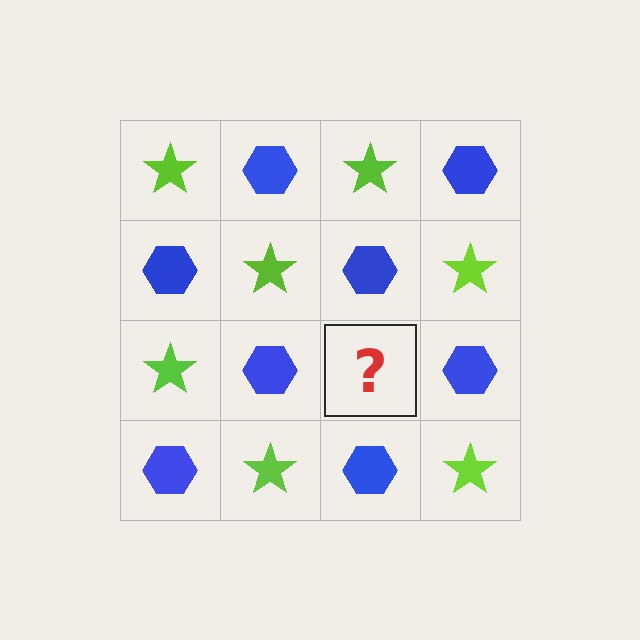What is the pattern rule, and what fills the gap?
The rule is that it alternates lime star and blue hexagon in a checkerboard pattern. The gap should be filled with a lime star.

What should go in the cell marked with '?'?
The missing cell should contain a lime star.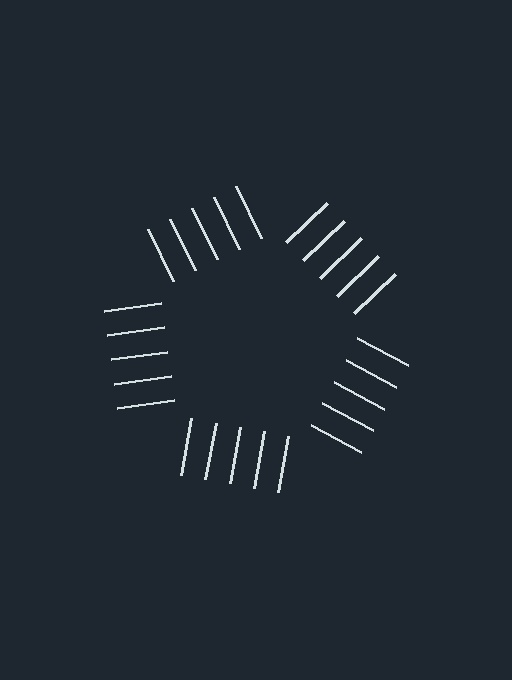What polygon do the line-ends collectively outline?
An illusory pentagon — the line segments terminate on its edges but no continuous stroke is drawn.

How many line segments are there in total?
25 — 5 along each of the 5 edges.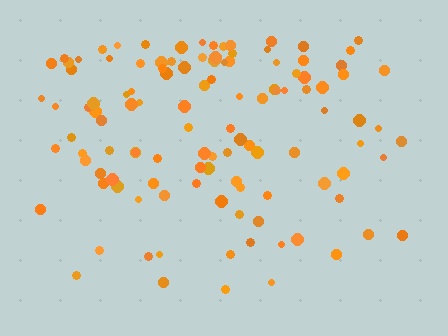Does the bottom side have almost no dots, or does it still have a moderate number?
Still a moderate number, just noticeably fewer than the top.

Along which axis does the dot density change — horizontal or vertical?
Vertical.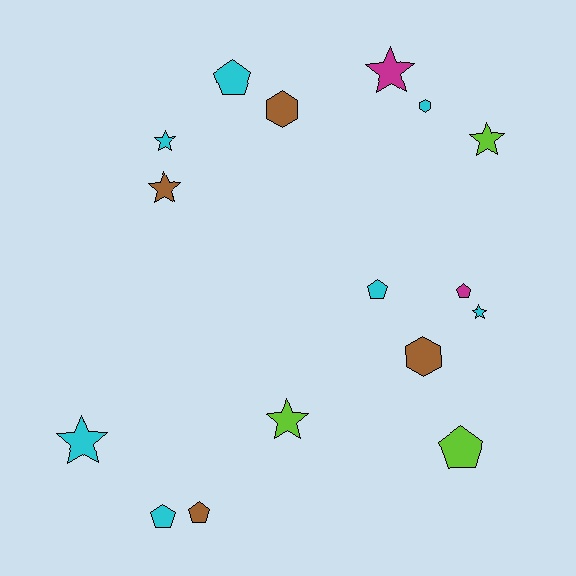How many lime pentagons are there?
There is 1 lime pentagon.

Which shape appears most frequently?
Star, with 7 objects.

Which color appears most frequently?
Cyan, with 7 objects.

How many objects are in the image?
There are 16 objects.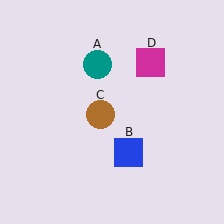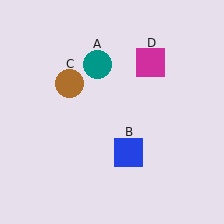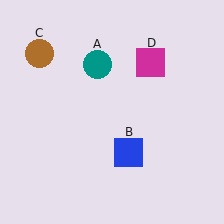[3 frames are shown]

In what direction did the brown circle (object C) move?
The brown circle (object C) moved up and to the left.